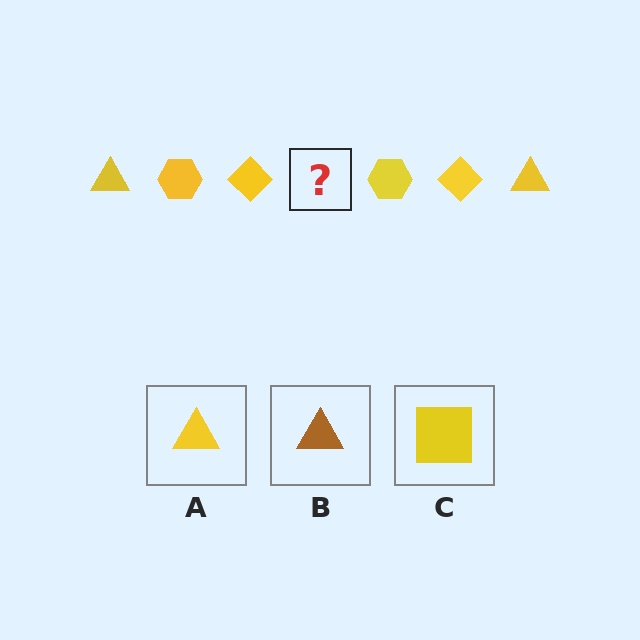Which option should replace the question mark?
Option A.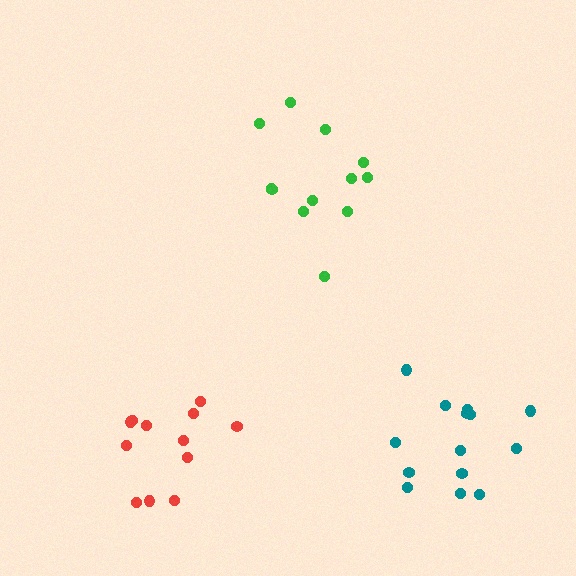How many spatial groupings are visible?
There are 3 spatial groupings.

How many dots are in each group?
Group 1: 12 dots, Group 2: 12 dots, Group 3: 14 dots (38 total).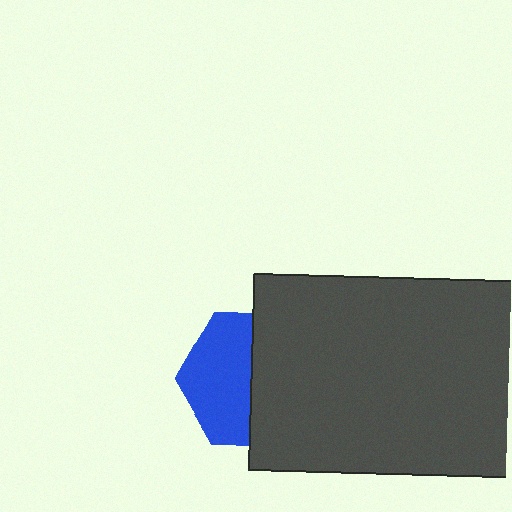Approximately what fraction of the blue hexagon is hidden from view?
Roughly 50% of the blue hexagon is hidden behind the dark gray rectangle.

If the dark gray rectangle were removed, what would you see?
You would see the complete blue hexagon.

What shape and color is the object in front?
The object in front is a dark gray rectangle.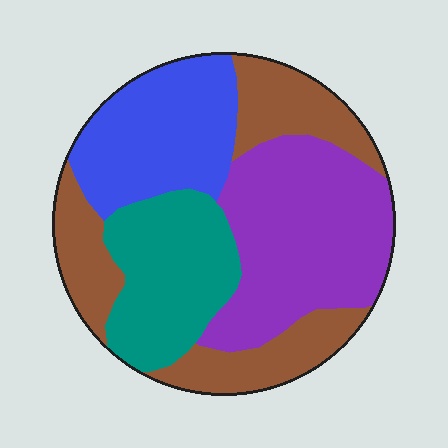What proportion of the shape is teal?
Teal covers roughly 20% of the shape.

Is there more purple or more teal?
Purple.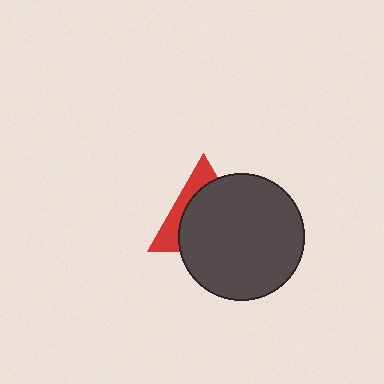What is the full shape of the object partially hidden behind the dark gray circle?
The partially hidden object is a red triangle.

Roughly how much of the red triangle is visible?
A small part of it is visible (roughly 31%).